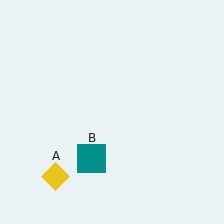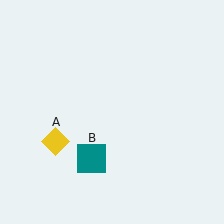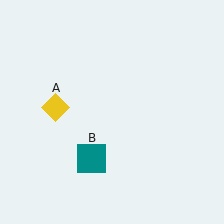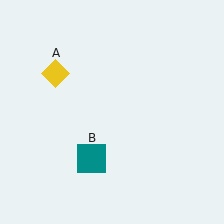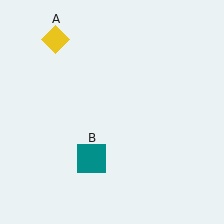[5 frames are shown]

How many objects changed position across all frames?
1 object changed position: yellow diamond (object A).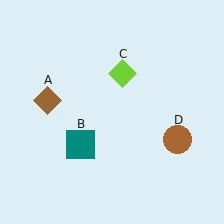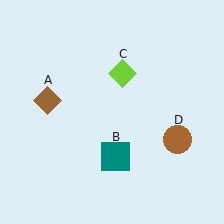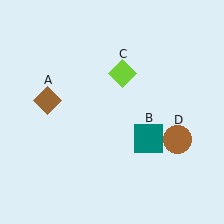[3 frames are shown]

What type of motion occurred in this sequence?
The teal square (object B) rotated counterclockwise around the center of the scene.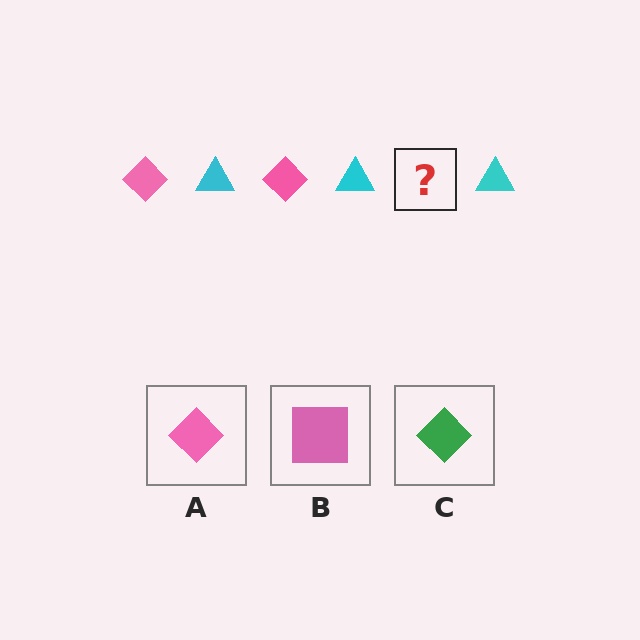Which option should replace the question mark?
Option A.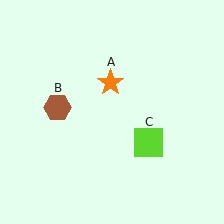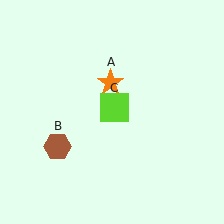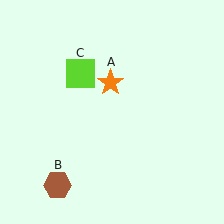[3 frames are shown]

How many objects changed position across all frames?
2 objects changed position: brown hexagon (object B), lime square (object C).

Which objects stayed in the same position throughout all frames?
Orange star (object A) remained stationary.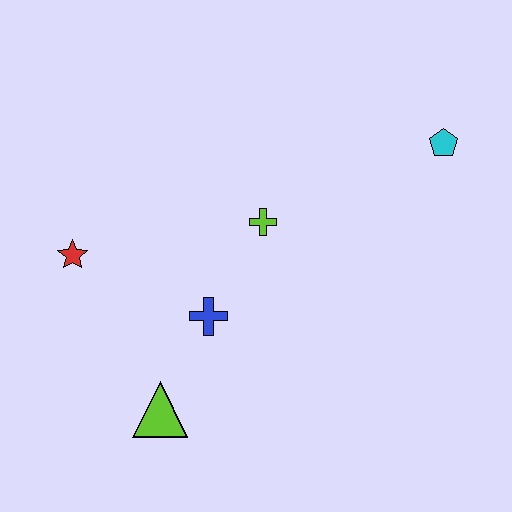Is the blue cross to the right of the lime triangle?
Yes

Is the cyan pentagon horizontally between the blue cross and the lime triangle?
No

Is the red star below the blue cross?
No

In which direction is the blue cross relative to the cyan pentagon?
The blue cross is to the left of the cyan pentagon.